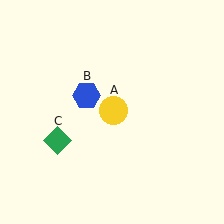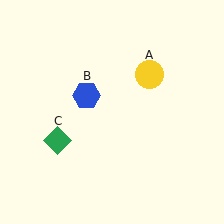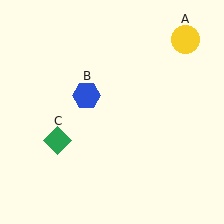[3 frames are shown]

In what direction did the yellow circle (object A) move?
The yellow circle (object A) moved up and to the right.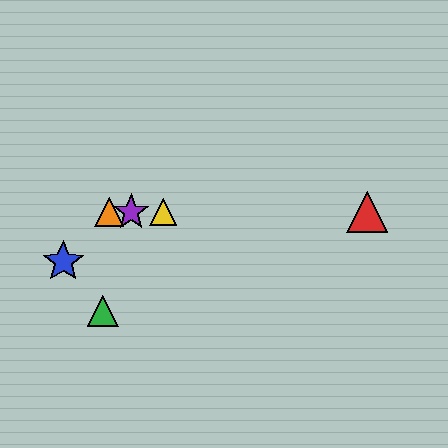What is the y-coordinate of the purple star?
The purple star is at y≈212.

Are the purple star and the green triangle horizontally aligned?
No, the purple star is at y≈212 and the green triangle is at y≈311.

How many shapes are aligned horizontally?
4 shapes (the red triangle, the yellow triangle, the purple star, the orange triangle) are aligned horizontally.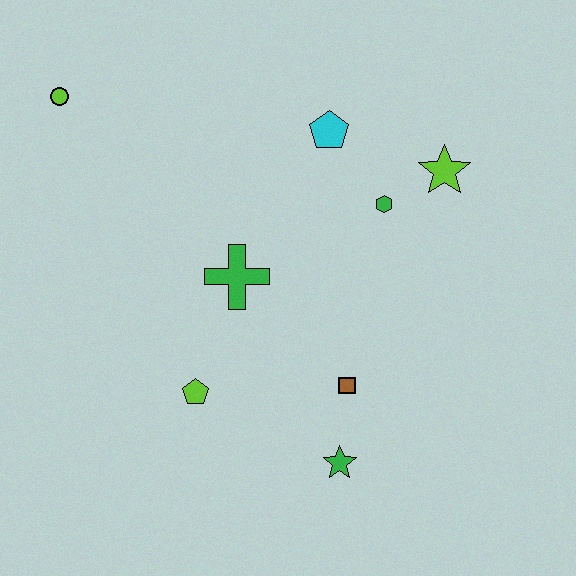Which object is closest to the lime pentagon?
The green cross is closest to the lime pentagon.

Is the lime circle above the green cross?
Yes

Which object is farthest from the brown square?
The lime circle is farthest from the brown square.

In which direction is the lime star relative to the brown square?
The lime star is above the brown square.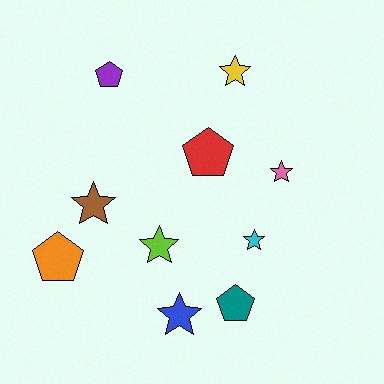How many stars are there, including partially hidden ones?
There are 6 stars.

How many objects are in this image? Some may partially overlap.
There are 10 objects.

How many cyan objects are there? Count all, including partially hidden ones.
There is 1 cyan object.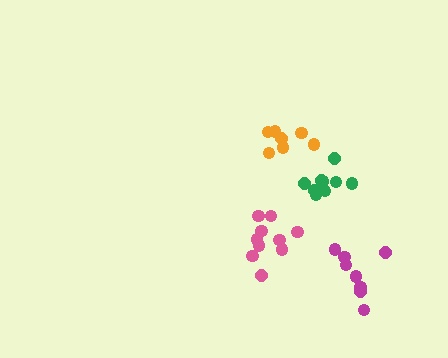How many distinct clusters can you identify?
There are 4 distinct clusters.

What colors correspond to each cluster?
The clusters are colored: green, orange, pink, magenta.